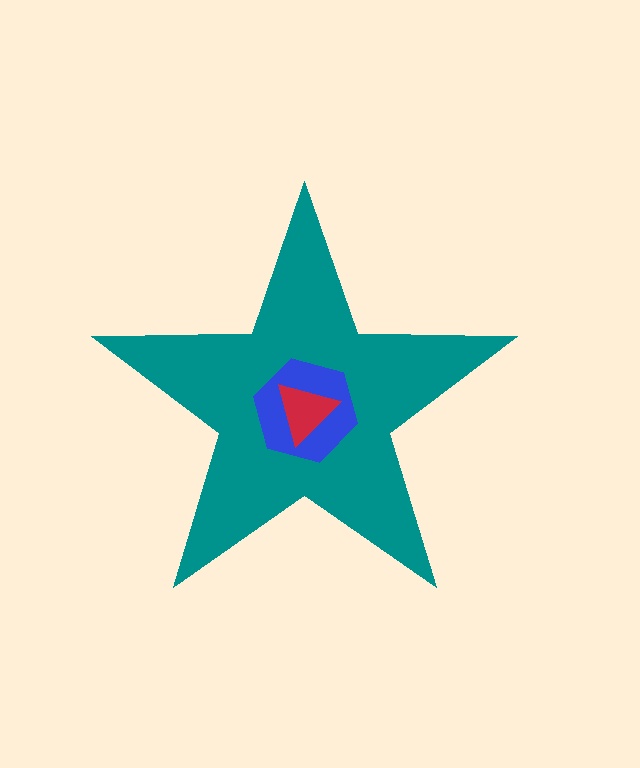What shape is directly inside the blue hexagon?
The red triangle.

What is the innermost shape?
The red triangle.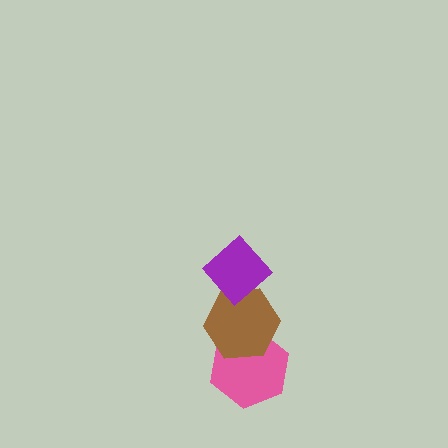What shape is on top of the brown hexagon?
The purple diamond is on top of the brown hexagon.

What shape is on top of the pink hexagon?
The brown hexagon is on top of the pink hexagon.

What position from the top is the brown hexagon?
The brown hexagon is 2nd from the top.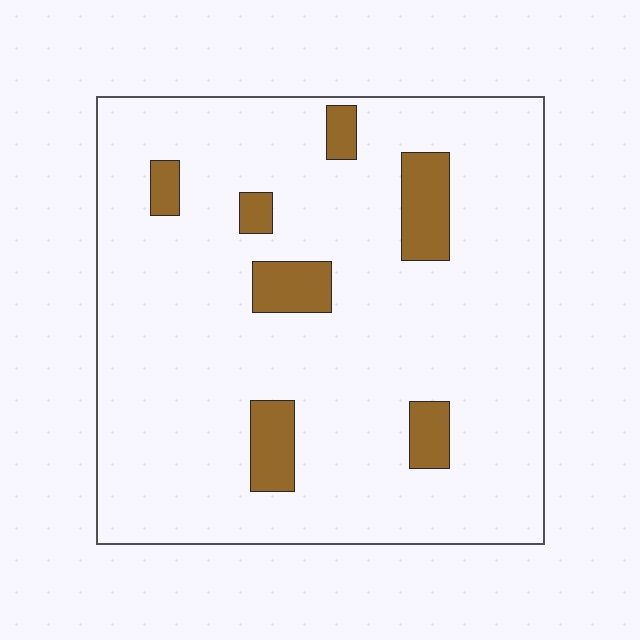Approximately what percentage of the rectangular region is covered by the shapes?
Approximately 10%.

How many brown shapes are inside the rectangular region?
7.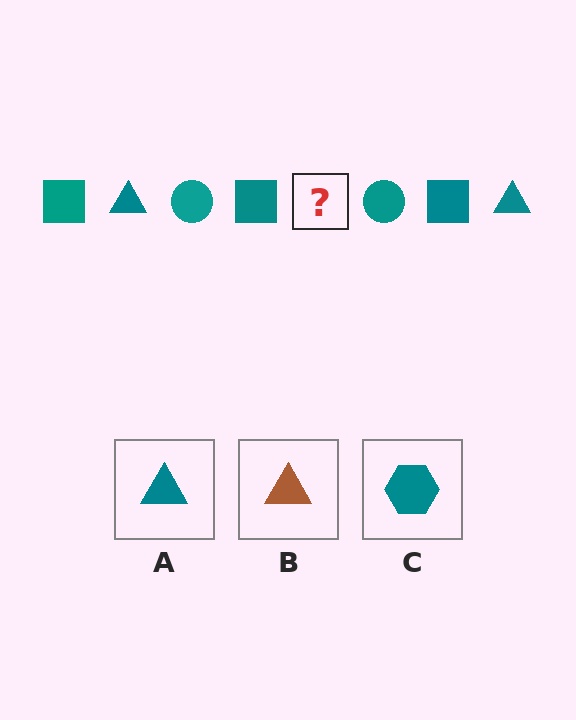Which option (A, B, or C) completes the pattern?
A.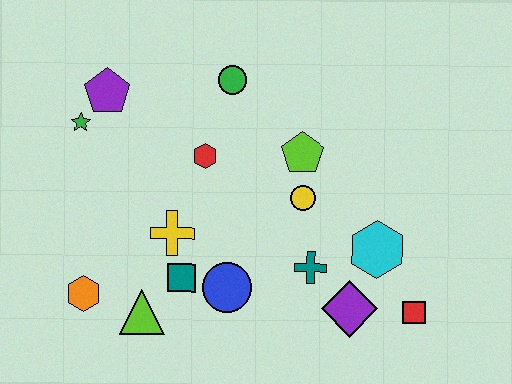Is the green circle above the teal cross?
Yes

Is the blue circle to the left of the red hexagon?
No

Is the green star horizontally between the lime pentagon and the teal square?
No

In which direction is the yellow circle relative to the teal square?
The yellow circle is to the right of the teal square.